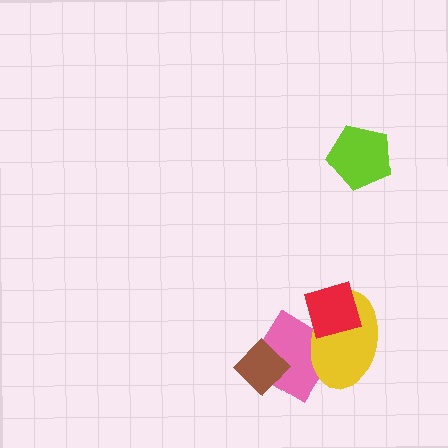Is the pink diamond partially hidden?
Yes, it is partially covered by another shape.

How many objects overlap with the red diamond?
2 objects overlap with the red diamond.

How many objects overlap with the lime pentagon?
0 objects overlap with the lime pentagon.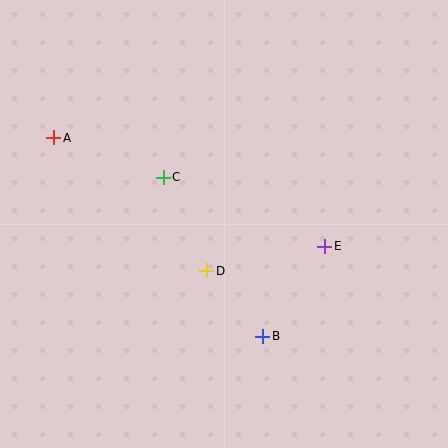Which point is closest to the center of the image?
Point D at (207, 271) is closest to the center.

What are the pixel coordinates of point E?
Point E is at (325, 246).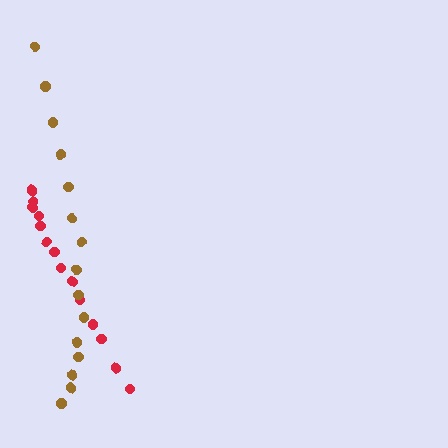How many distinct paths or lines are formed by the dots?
There are 2 distinct paths.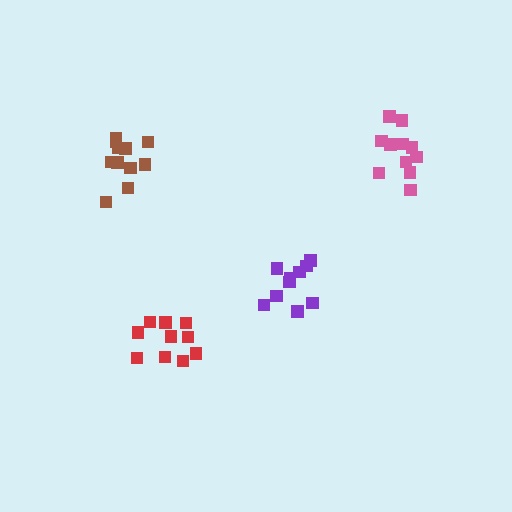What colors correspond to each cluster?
The clusters are colored: brown, purple, pink, red.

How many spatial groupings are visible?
There are 4 spatial groupings.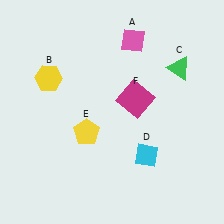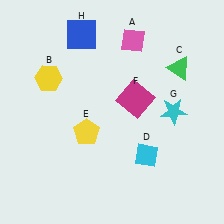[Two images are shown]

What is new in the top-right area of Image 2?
A cyan star (G) was added in the top-right area of Image 2.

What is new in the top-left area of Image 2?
A blue square (H) was added in the top-left area of Image 2.